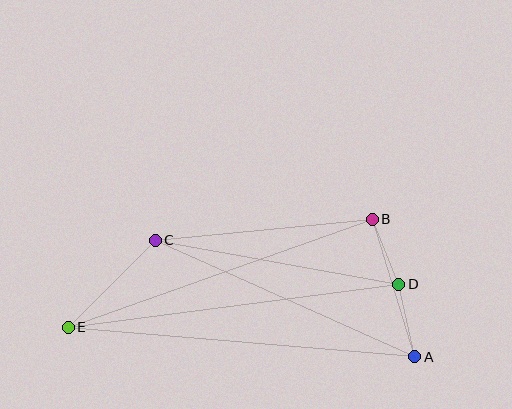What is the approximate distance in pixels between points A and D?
The distance between A and D is approximately 74 pixels.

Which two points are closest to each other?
Points B and D are closest to each other.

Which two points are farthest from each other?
Points A and E are farthest from each other.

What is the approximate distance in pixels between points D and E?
The distance between D and E is approximately 333 pixels.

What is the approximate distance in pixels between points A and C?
The distance between A and C is approximately 284 pixels.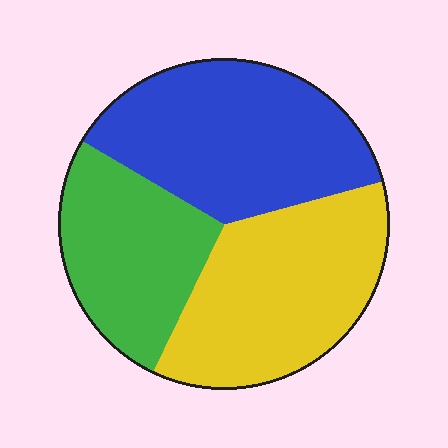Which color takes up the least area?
Green, at roughly 25%.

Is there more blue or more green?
Blue.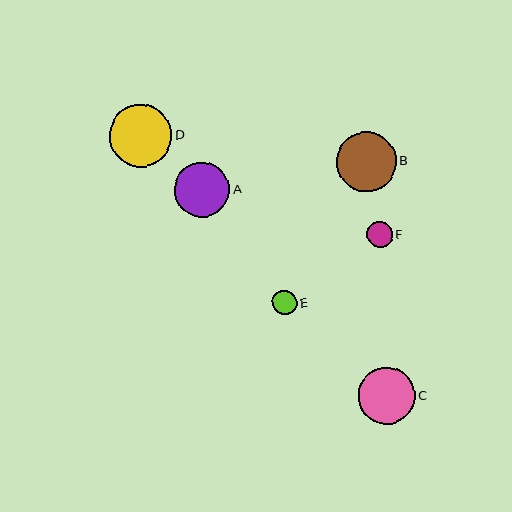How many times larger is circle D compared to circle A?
Circle D is approximately 1.1 times the size of circle A.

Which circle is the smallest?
Circle E is the smallest with a size of approximately 24 pixels.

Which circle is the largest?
Circle D is the largest with a size of approximately 62 pixels.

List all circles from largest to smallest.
From largest to smallest: D, B, C, A, F, E.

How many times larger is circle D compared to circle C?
Circle D is approximately 1.1 times the size of circle C.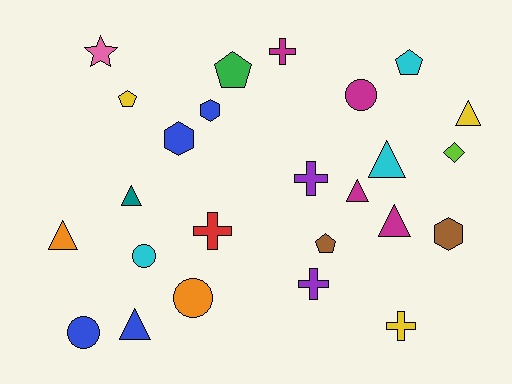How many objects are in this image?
There are 25 objects.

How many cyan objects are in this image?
There are 3 cyan objects.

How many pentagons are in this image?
There are 4 pentagons.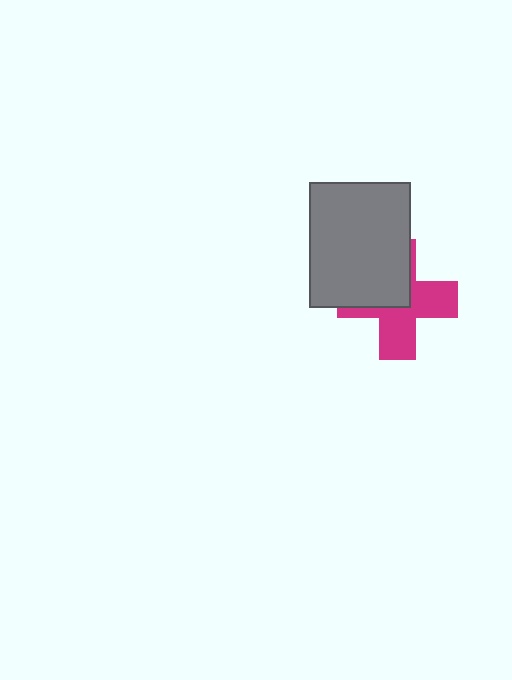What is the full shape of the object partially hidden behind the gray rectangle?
The partially hidden object is a magenta cross.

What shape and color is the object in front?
The object in front is a gray rectangle.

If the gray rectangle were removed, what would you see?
You would see the complete magenta cross.